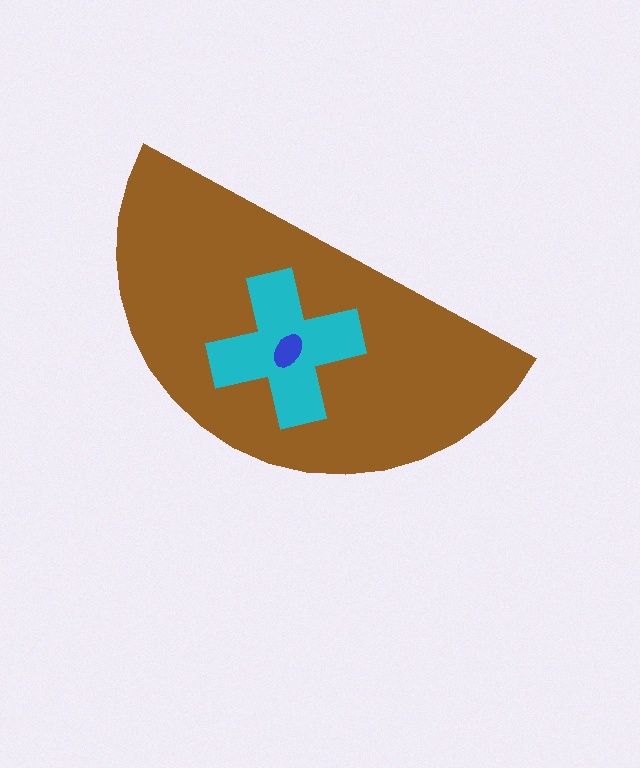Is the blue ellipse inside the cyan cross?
Yes.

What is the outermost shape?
The brown semicircle.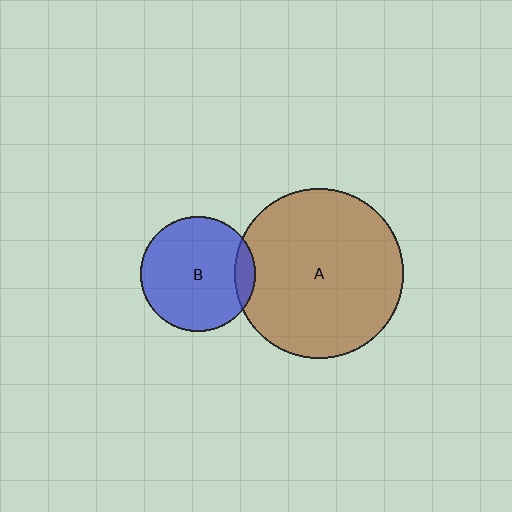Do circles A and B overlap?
Yes.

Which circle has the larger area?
Circle A (brown).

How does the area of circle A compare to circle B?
Approximately 2.2 times.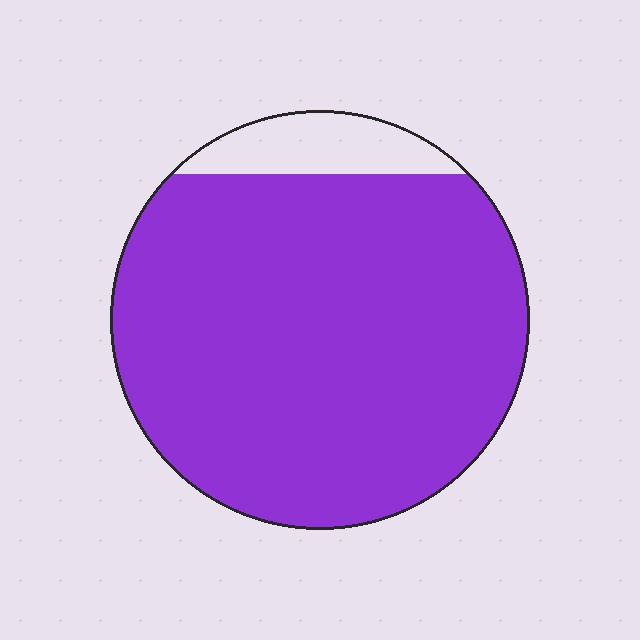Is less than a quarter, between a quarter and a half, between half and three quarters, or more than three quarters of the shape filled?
More than three quarters.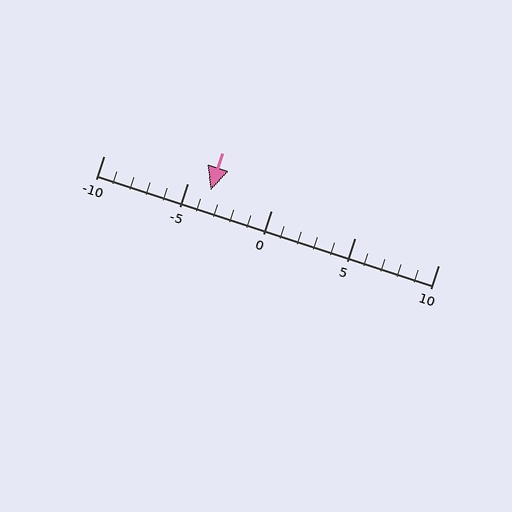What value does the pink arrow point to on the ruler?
The pink arrow points to approximately -4.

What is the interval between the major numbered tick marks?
The major tick marks are spaced 5 units apart.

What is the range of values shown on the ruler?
The ruler shows values from -10 to 10.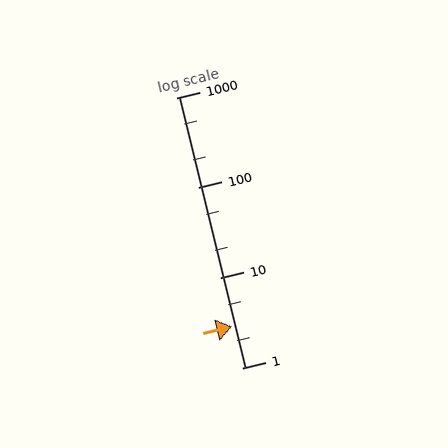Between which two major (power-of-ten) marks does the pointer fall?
The pointer is between 1 and 10.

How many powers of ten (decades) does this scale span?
The scale spans 3 decades, from 1 to 1000.